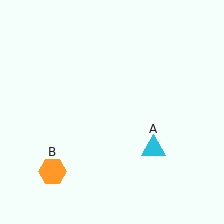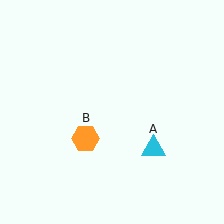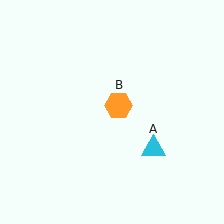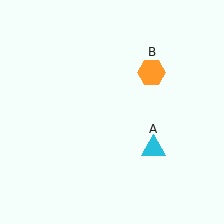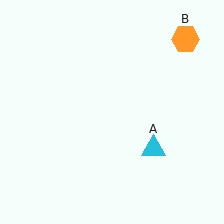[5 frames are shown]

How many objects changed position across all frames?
1 object changed position: orange hexagon (object B).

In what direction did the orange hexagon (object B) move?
The orange hexagon (object B) moved up and to the right.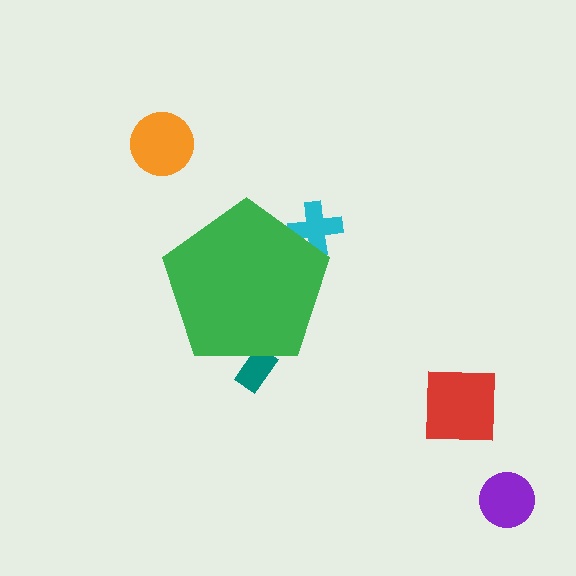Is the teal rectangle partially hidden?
Yes, the teal rectangle is partially hidden behind the green pentagon.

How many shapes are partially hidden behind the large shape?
2 shapes are partially hidden.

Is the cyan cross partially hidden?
Yes, the cyan cross is partially hidden behind the green pentagon.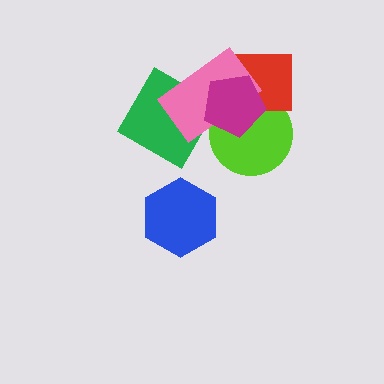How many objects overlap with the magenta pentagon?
3 objects overlap with the magenta pentagon.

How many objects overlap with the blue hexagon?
0 objects overlap with the blue hexagon.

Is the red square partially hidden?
Yes, it is partially covered by another shape.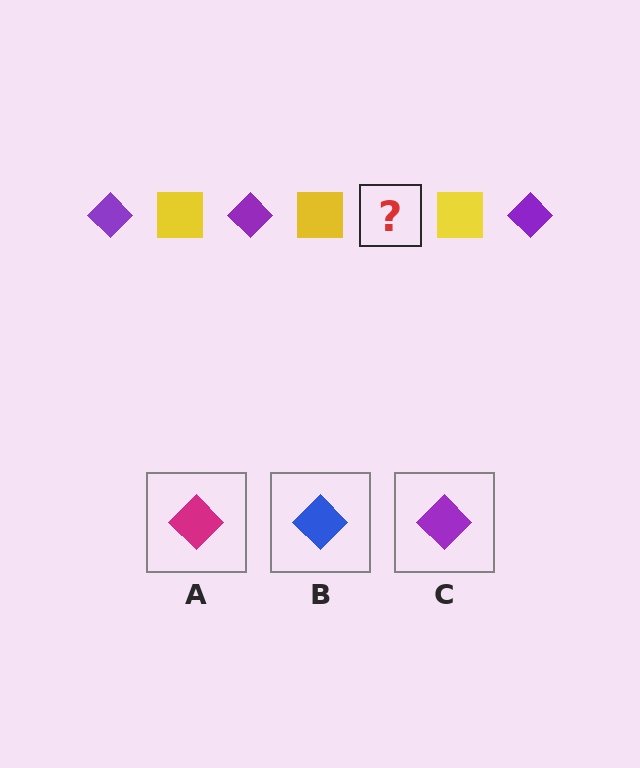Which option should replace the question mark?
Option C.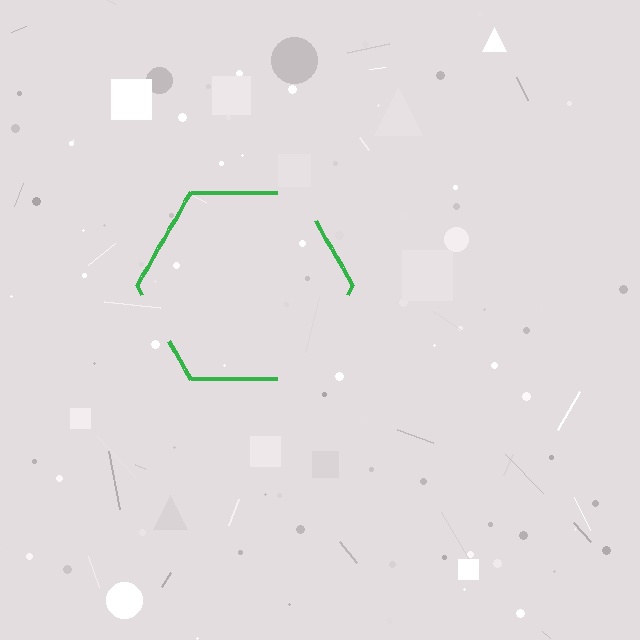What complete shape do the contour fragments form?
The contour fragments form a hexagon.